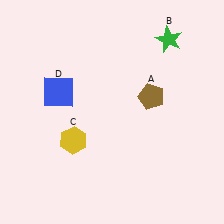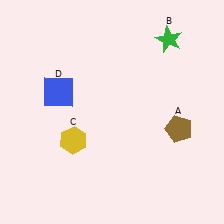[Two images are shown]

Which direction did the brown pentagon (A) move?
The brown pentagon (A) moved down.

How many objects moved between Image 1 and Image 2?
1 object moved between the two images.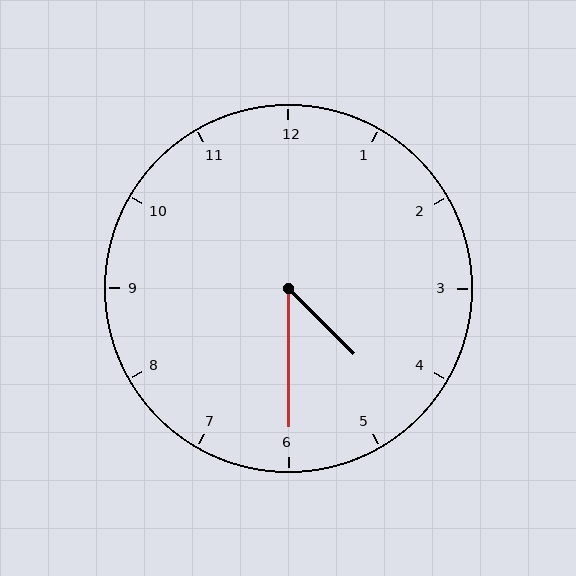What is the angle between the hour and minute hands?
Approximately 45 degrees.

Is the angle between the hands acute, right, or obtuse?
It is acute.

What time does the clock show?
4:30.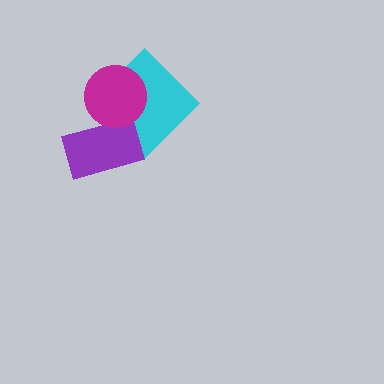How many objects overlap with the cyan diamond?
2 objects overlap with the cyan diamond.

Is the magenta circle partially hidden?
No, no other shape covers it.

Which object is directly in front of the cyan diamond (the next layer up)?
The purple rectangle is directly in front of the cyan diamond.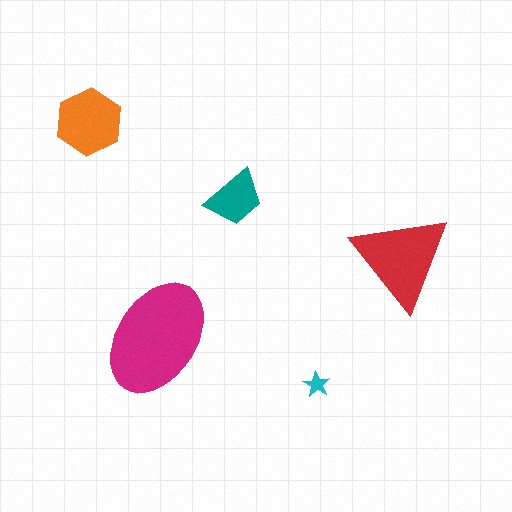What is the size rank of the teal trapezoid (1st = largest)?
4th.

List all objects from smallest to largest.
The cyan star, the teal trapezoid, the orange hexagon, the red triangle, the magenta ellipse.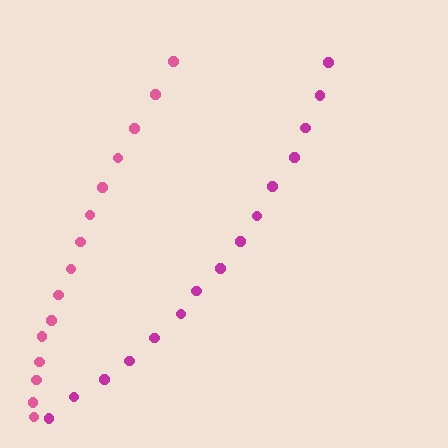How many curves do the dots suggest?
There are 2 distinct paths.